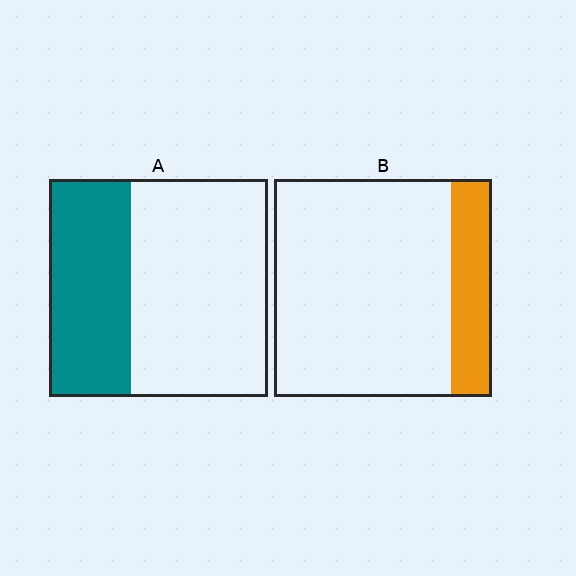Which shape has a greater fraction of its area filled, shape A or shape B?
Shape A.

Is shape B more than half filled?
No.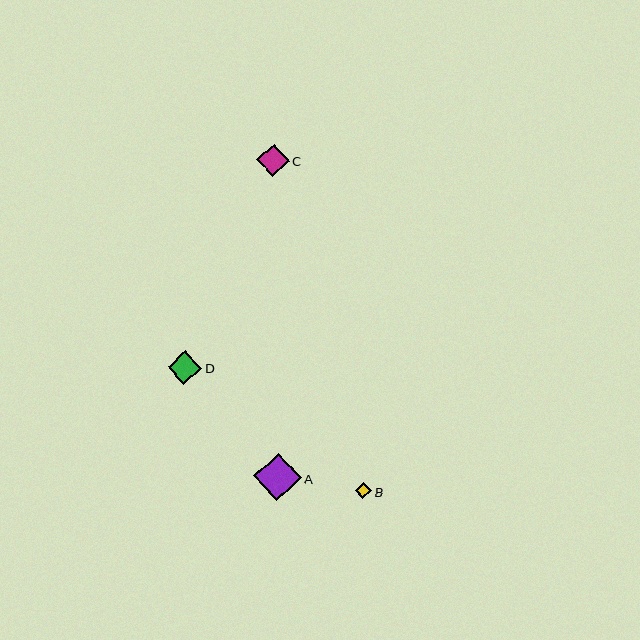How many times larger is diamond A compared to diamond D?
Diamond A is approximately 1.4 times the size of diamond D.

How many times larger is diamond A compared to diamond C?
Diamond A is approximately 1.4 times the size of diamond C.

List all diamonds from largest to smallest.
From largest to smallest: A, D, C, B.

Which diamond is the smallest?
Diamond B is the smallest with a size of approximately 16 pixels.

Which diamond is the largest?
Diamond A is the largest with a size of approximately 47 pixels.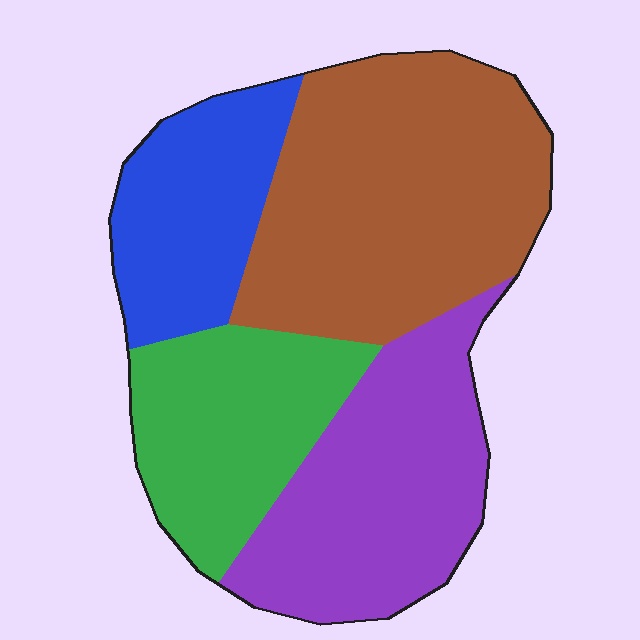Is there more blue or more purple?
Purple.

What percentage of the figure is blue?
Blue takes up between a sixth and a third of the figure.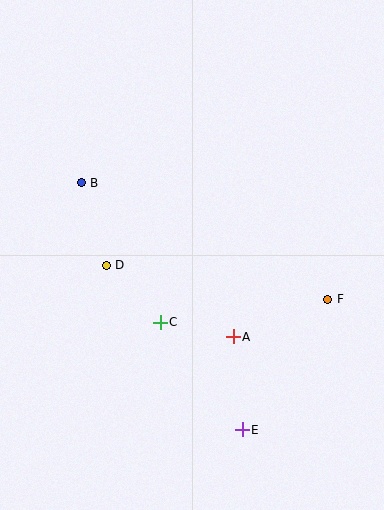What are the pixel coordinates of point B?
Point B is at (81, 183).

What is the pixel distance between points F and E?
The distance between F and E is 156 pixels.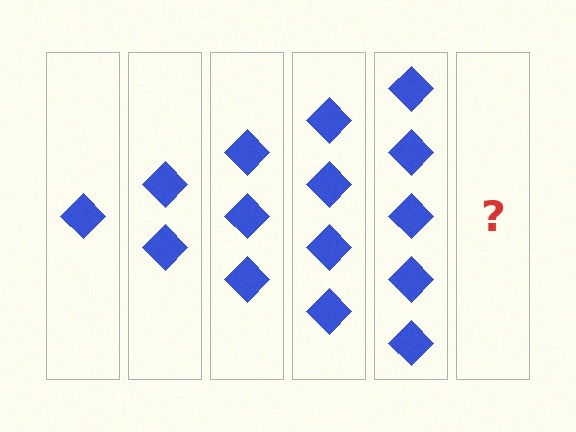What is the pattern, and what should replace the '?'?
The pattern is that each step adds one more diamond. The '?' should be 6 diamonds.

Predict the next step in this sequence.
The next step is 6 diamonds.